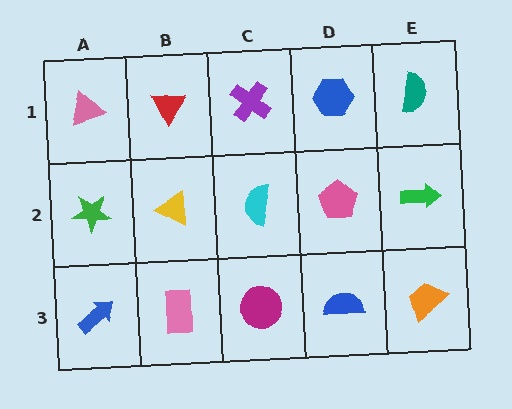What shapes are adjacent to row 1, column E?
A green arrow (row 2, column E), a blue hexagon (row 1, column D).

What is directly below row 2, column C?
A magenta circle.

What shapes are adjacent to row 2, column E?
A teal semicircle (row 1, column E), an orange trapezoid (row 3, column E), a pink pentagon (row 2, column D).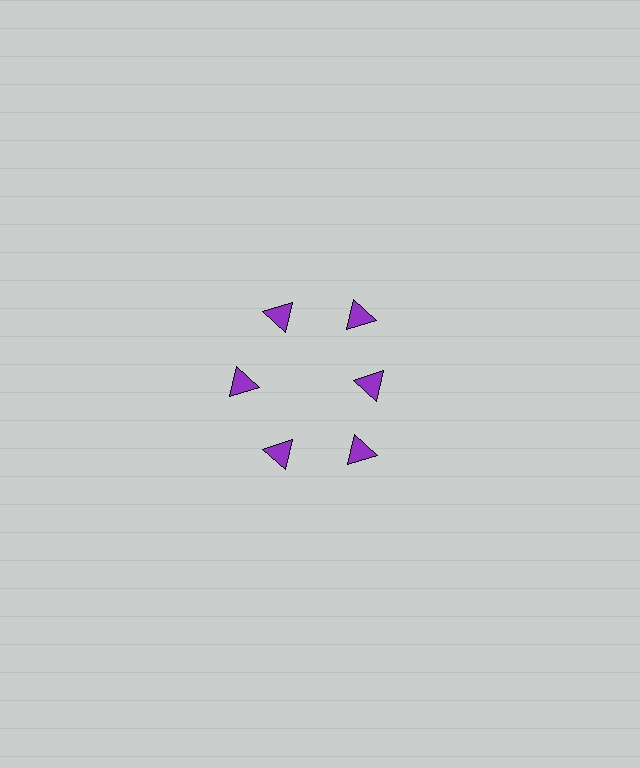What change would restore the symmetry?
The symmetry would be restored by moving it outward, back onto the ring so that all 6 triangles sit at equal angles and equal distance from the center.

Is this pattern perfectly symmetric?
No. The 6 purple triangles are arranged in a ring, but one element near the 3 o'clock position is pulled inward toward the center, breaking the 6-fold rotational symmetry.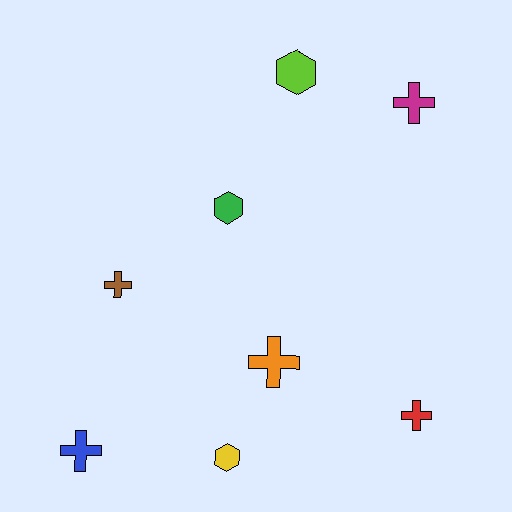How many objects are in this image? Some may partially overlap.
There are 8 objects.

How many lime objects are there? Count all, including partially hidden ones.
There is 1 lime object.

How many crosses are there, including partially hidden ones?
There are 5 crosses.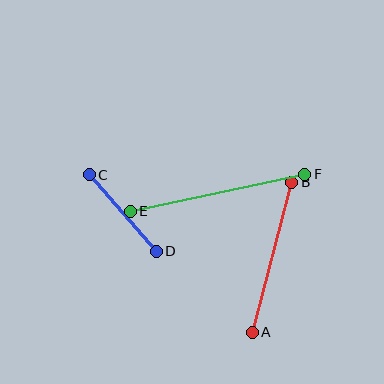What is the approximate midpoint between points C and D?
The midpoint is at approximately (123, 213) pixels.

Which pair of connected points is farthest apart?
Points E and F are farthest apart.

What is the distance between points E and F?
The distance is approximately 178 pixels.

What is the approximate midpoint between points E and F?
The midpoint is at approximately (218, 193) pixels.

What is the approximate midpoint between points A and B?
The midpoint is at approximately (272, 257) pixels.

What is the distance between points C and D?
The distance is approximately 102 pixels.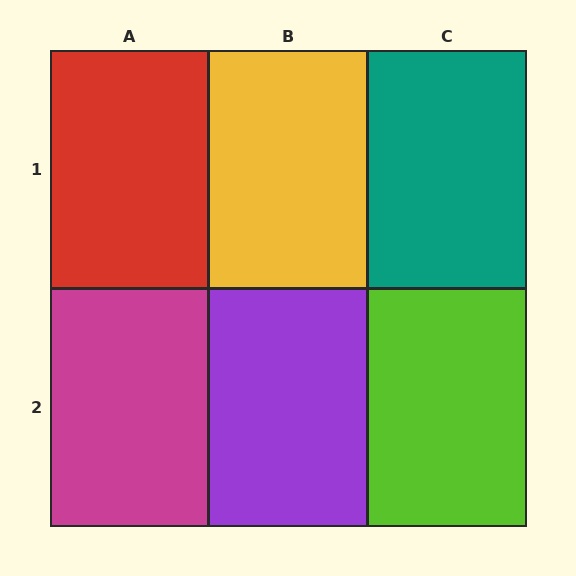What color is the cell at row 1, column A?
Red.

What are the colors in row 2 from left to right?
Magenta, purple, lime.